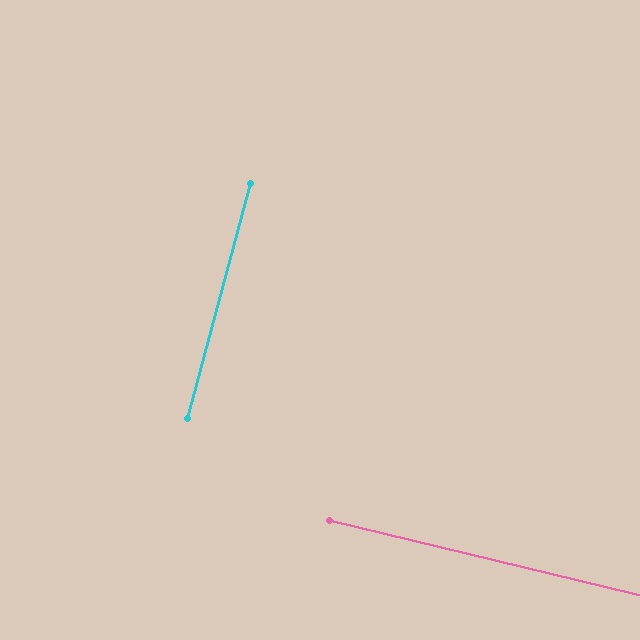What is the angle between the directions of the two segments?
Approximately 89 degrees.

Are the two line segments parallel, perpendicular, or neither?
Perpendicular — they meet at approximately 89°.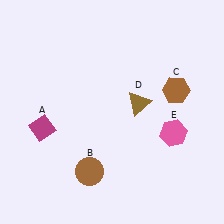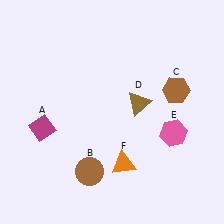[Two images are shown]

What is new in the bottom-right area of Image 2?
An orange triangle (F) was added in the bottom-right area of Image 2.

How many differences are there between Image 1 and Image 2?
There is 1 difference between the two images.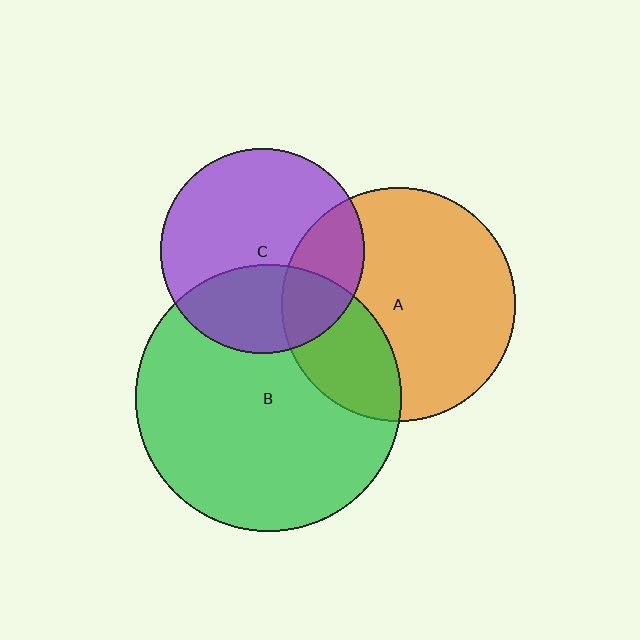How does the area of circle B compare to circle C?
Approximately 1.7 times.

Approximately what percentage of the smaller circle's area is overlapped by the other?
Approximately 35%.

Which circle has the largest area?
Circle B (green).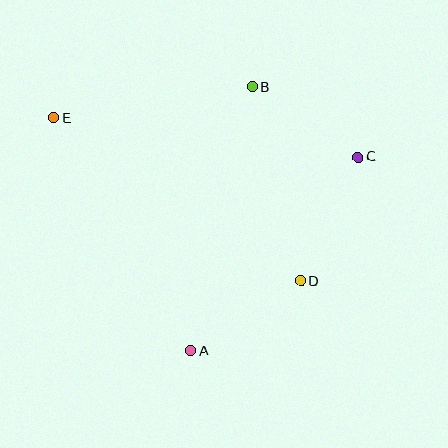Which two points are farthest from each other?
Points C and E are farthest from each other.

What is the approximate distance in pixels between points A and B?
The distance between A and B is approximately 271 pixels.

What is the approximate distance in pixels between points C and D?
The distance between C and D is approximately 137 pixels.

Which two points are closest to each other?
Points B and C are closest to each other.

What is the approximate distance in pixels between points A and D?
The distance between A and D is approximately 130 pixels.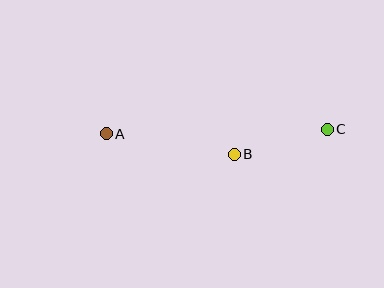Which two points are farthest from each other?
Points A and C are farthest from each other.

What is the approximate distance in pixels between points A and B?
The distance between A and B is approximately 130 pixels.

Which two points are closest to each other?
Points B and C are closest to each other.